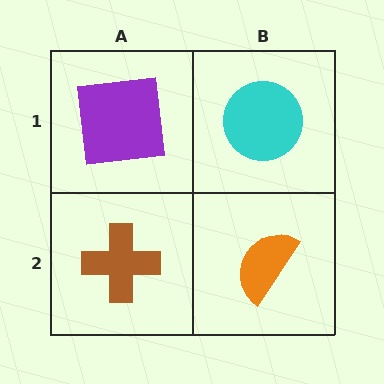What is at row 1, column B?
A cyan circle.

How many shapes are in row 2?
2 shapes.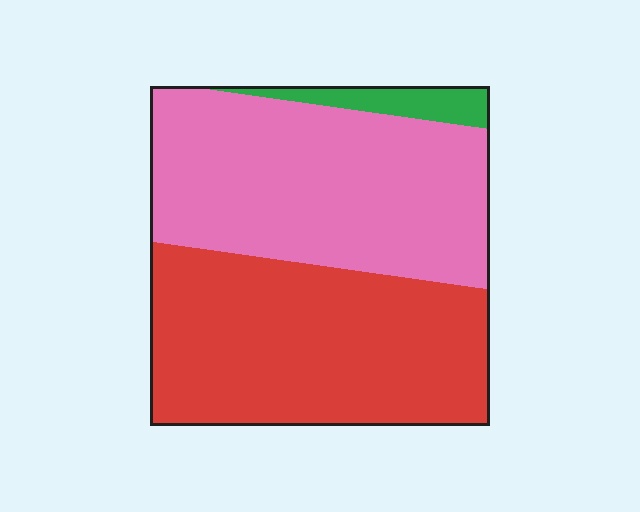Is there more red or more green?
Red.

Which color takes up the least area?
Green, at roughly 5%.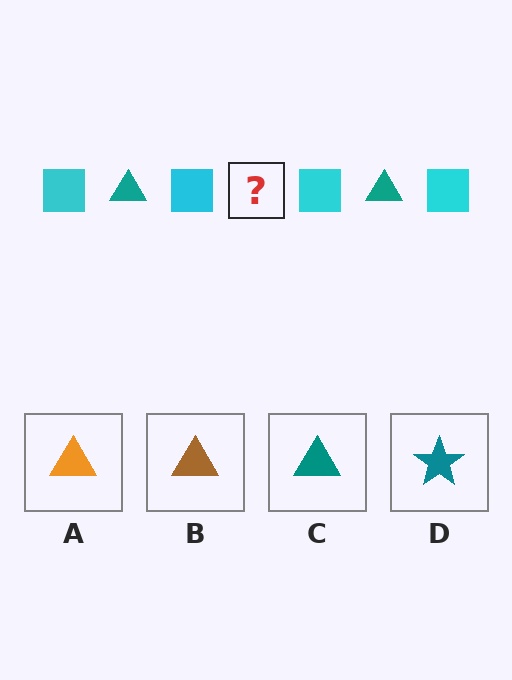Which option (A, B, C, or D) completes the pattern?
C.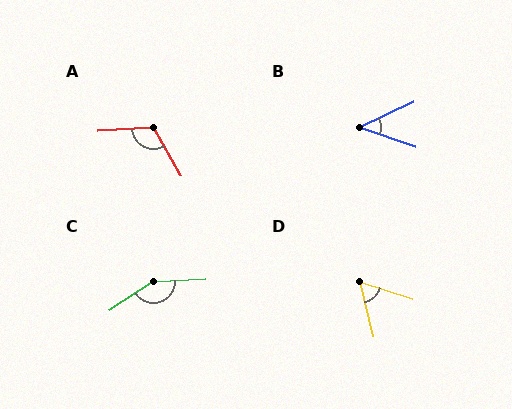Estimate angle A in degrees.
Approximately 116 degrees.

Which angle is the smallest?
B, at approximately 44 degrees.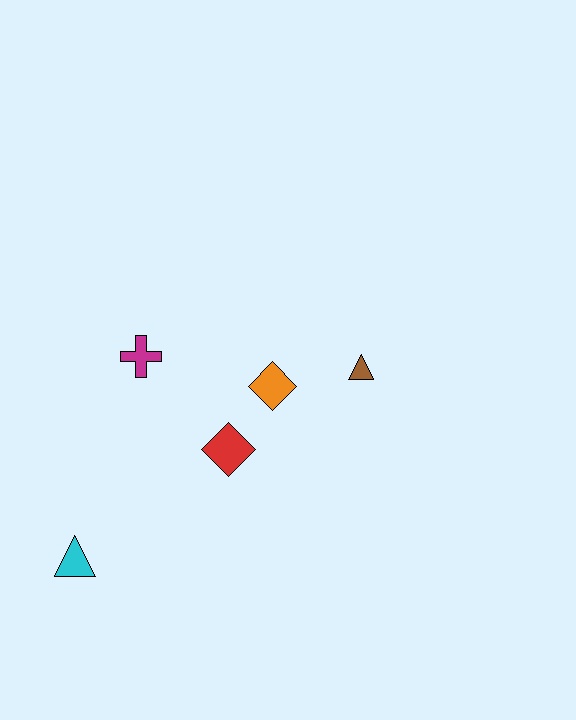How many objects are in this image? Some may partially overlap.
There are 5 objects.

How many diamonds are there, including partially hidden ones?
There are 2 diamonds.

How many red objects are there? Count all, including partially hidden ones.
There is 1 red object.